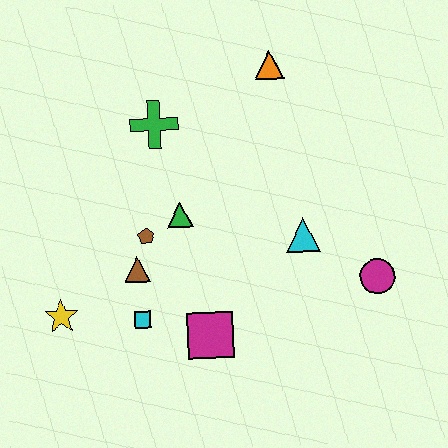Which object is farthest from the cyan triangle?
The yellow star is farthest from the cyan triangle.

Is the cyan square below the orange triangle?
Yes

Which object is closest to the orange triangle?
The green cross is closest to the orange triangle.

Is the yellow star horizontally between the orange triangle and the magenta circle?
No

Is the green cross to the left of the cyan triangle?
Yes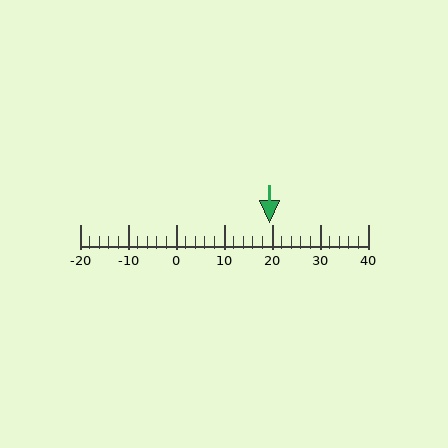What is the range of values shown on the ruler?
The ruler shows values from -20 to 40.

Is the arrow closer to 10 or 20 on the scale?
The arrow is closer to 20.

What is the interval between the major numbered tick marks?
The major tick marks are spaced 10 units apart.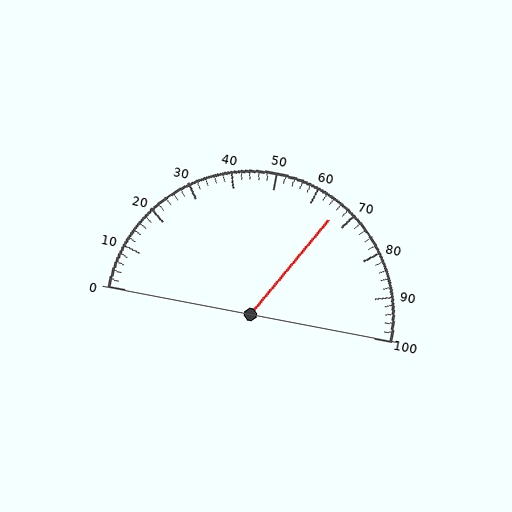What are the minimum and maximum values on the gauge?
The gauge ranges from 0 to 100.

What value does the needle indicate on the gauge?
The needle indicates approximately 66.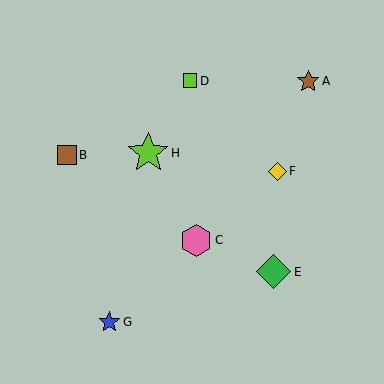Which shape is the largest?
The lime star (labeled H) is the largest.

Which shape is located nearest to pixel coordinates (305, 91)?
The brown star (labeled A) at (308, 81) is nearest to that location.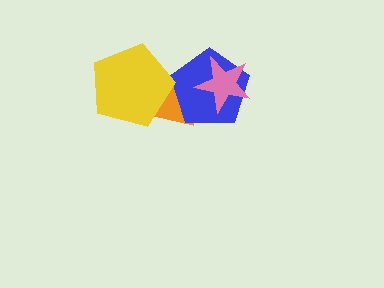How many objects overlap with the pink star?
2 objects overlap with the pink star.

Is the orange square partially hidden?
Yes, it is partially covered by another shape.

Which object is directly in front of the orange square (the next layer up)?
The blue pentagon is directly in front of the orange square.